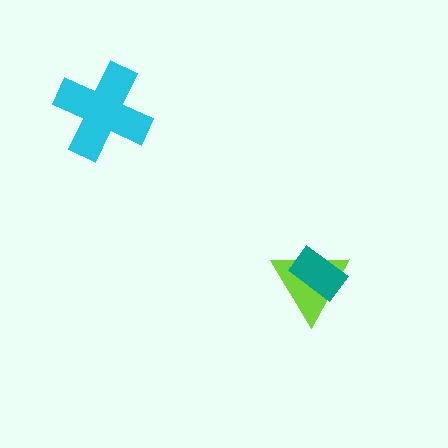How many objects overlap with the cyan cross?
0 objects overlap with the cyan cross.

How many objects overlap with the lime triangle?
1 object overlaps with the lime triangle.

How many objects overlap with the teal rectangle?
1 object overlaps with the teal rectangle.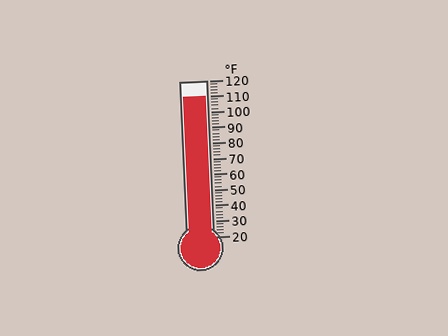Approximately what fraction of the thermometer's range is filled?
The thermometer is filled to approximately 90% of its range.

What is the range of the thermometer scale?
The thermometer scale ranges from 20°F to 120°F.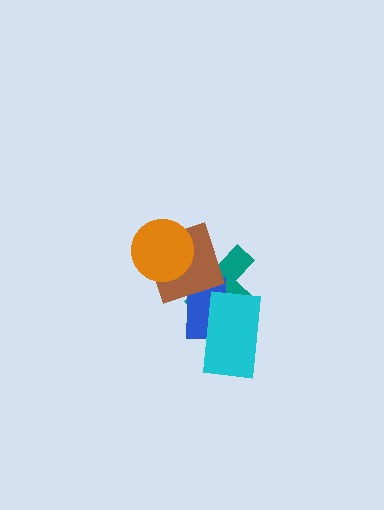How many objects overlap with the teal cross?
3 objects overlap with the teal cross.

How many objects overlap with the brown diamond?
3 objects overlap with the brown diamond.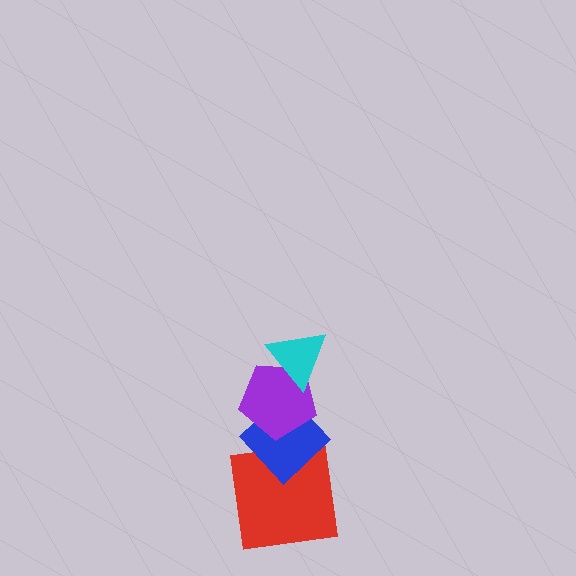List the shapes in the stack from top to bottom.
From top to bottom: the cyan triangle, the purple pentagon, the blue diamond, the red square.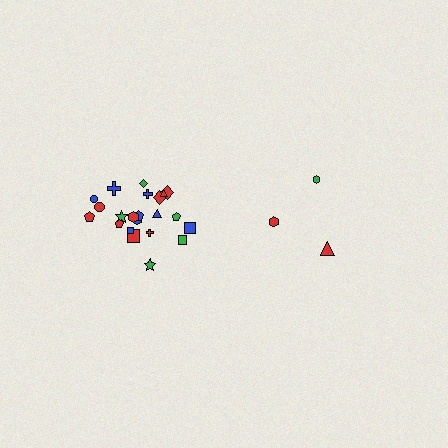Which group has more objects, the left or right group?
The left group.